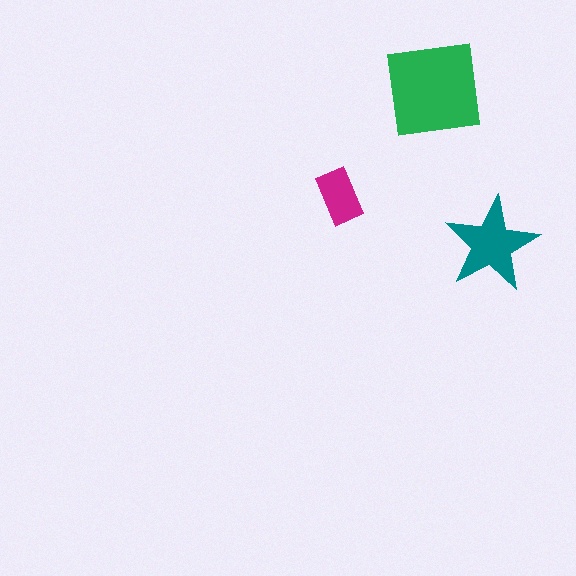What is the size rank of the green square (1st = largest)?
1st.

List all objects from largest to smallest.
The green square, the teal star, the magenta rectangle.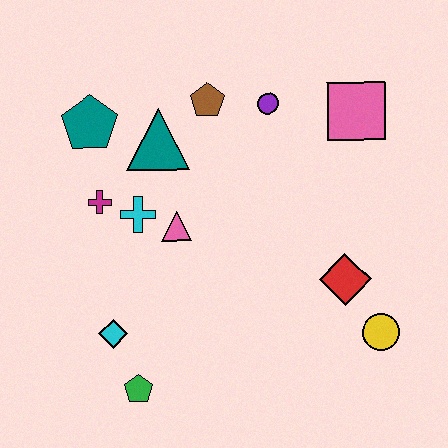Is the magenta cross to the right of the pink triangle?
No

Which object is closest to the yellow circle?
The red diamond is closest to the yellow circle.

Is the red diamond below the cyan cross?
Yes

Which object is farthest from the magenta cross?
The yellow circle is farthest from the magenta cross.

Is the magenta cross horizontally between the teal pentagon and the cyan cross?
Yes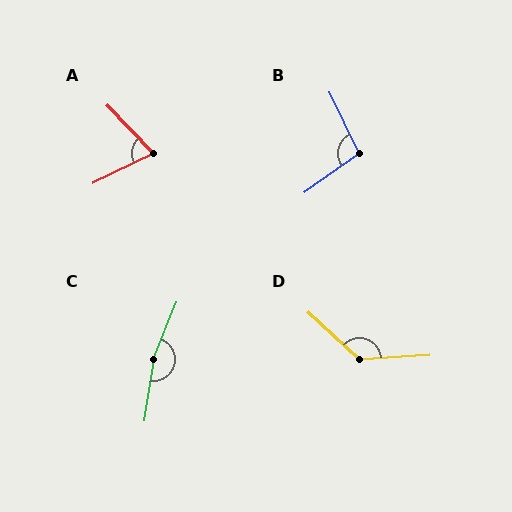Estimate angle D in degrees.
Approximately 134 degrees.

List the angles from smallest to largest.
A (72°), B (100°), D (134°), C (166°).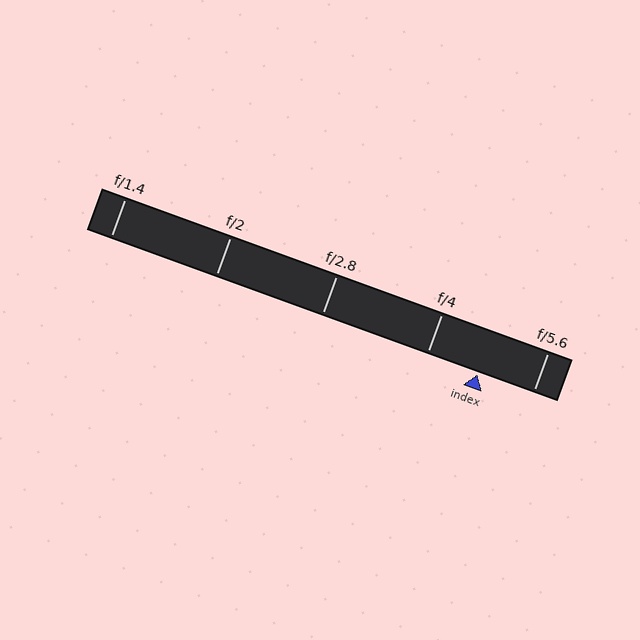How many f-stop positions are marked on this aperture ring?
There are 5 f-stop positions marked.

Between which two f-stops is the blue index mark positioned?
The index mark is between f/4 and f/5.6.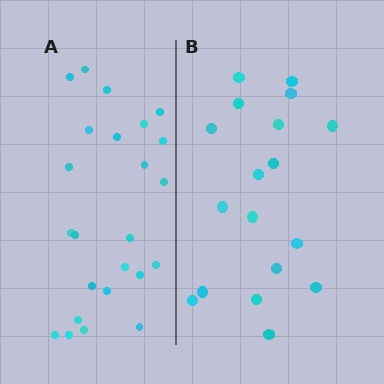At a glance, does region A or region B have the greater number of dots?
Region A (the left region) has more dots.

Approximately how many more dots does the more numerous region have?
Region A has about 6 more dots than region B.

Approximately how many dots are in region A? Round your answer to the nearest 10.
About 20 dots. (The exact count is 24, which rounds to 20.)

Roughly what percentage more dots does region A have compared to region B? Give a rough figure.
About 35% more.